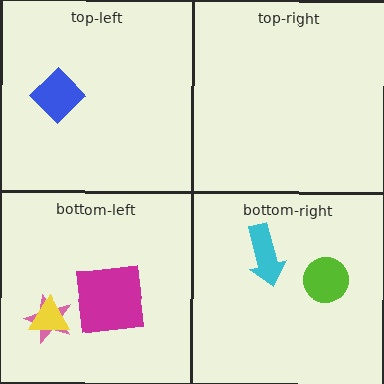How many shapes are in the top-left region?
1.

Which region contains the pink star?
The bottom-left region.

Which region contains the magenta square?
The bottom-left region.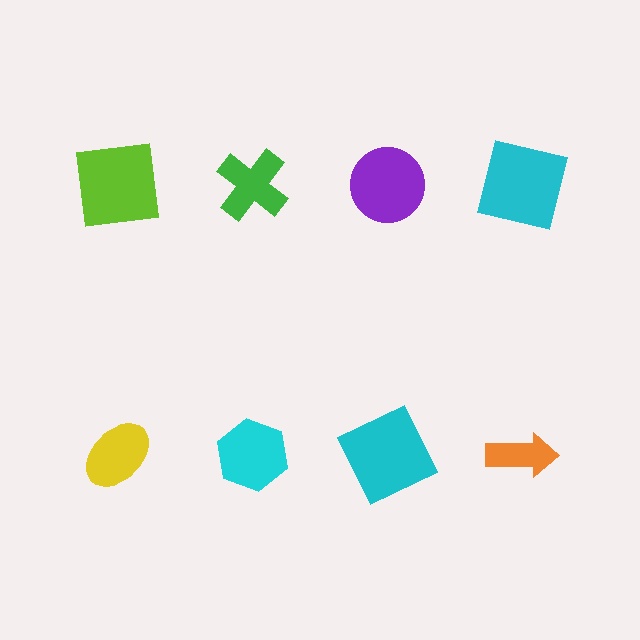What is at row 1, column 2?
A green cross.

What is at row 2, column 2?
A cyan hexagon.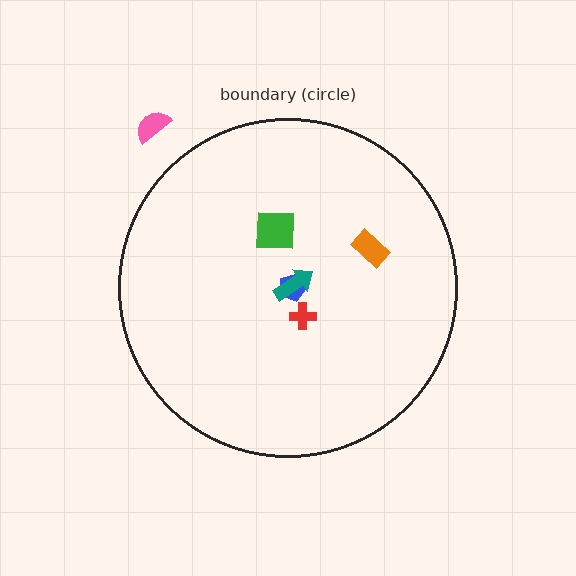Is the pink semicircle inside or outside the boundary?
Outside.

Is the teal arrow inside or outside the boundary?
Inside.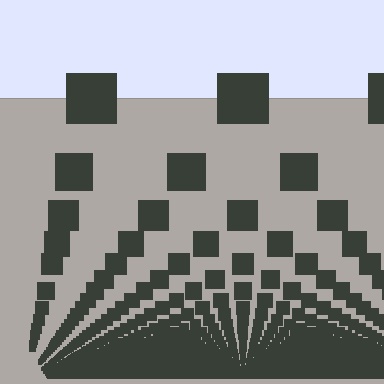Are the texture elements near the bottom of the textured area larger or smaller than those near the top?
Smaller. The gradient is inverted — elements near the bottom are smaller and denser.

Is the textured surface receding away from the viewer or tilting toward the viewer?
The surface appears to tilt toward the viewer. Texture elements get larger and sparser toward the top.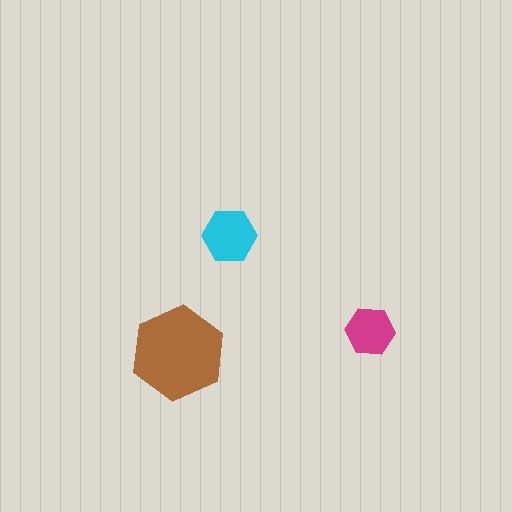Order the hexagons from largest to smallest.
the brown one, the cyan one, the magenta one.